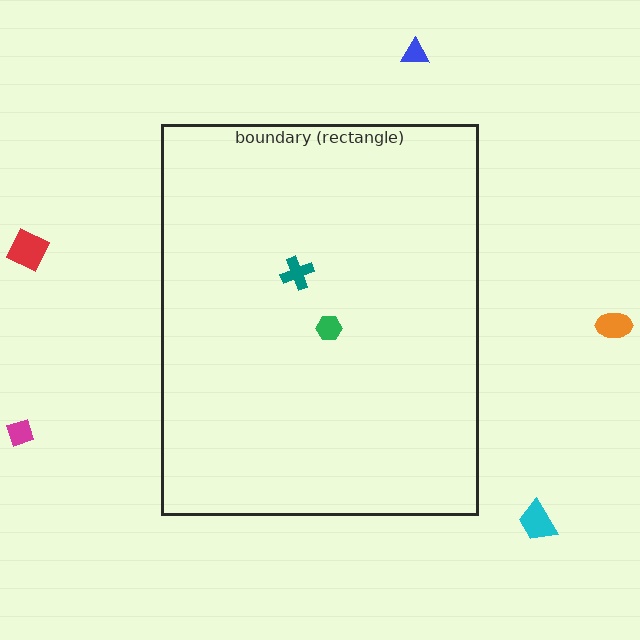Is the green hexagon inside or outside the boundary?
Inside.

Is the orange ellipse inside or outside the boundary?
Outside.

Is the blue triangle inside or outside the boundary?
Outside.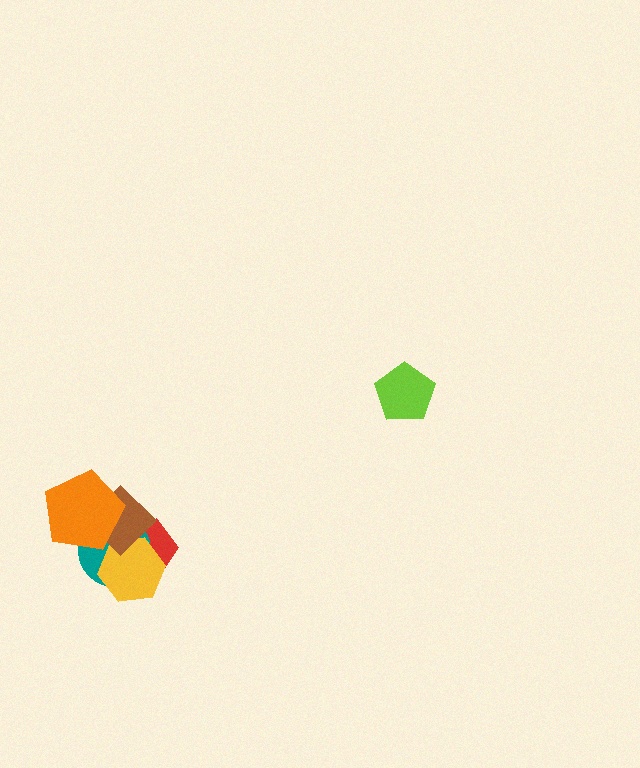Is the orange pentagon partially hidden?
No, no other shape covers it.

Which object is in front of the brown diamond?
The orange pentagon is in front of the brown diamond.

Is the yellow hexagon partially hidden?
Yes, it is partially covered by another shape.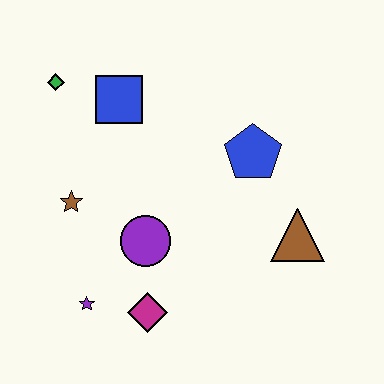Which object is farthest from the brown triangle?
The green diamond is farthest from the brown triangle.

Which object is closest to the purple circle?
The magenta diamond is closest to the purple circle.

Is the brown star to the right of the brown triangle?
No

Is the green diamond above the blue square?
Yes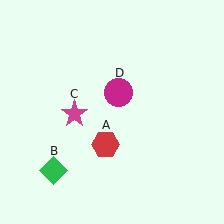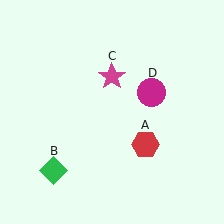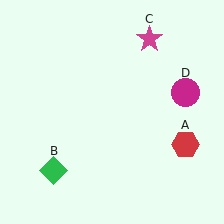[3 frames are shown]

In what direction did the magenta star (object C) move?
The magenta star (object C) moved up and to the right.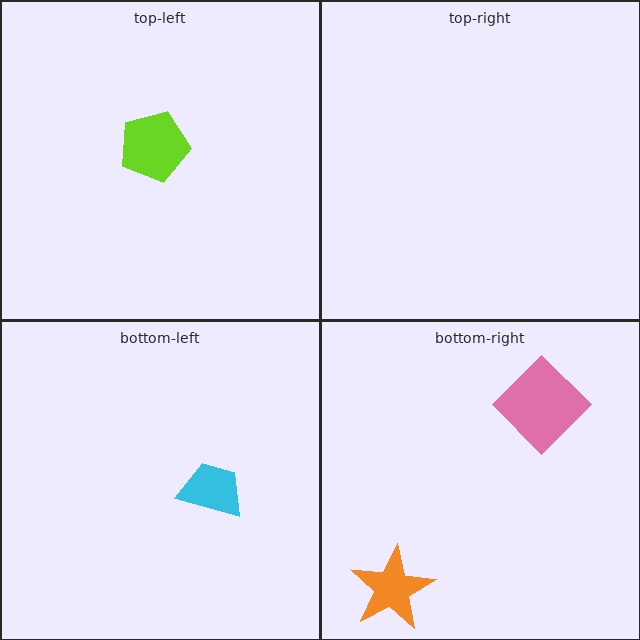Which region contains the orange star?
The bottom-right region.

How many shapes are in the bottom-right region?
2.